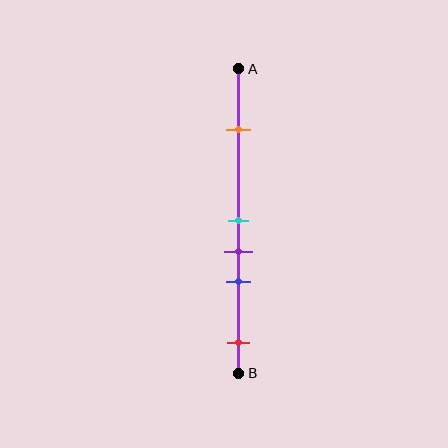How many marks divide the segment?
There are 5 marks dividing the segment.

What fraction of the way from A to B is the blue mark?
The blue mark is approximately 70% (0.7) of the way from A to B.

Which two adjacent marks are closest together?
The cyan and purple marks are the closest adjacent pair.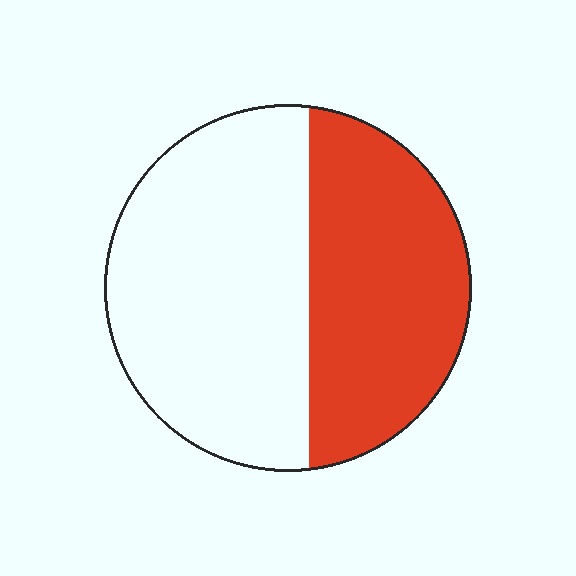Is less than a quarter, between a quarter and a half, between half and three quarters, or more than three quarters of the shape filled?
Between a quarter and a half.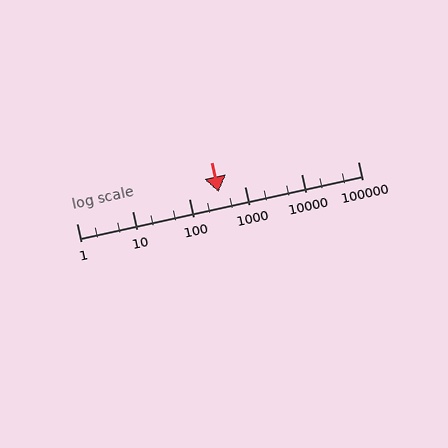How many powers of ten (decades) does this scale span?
The scale spans 5 decades, from 1 to 100000.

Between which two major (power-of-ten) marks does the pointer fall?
The pointer is between 100 and 1000.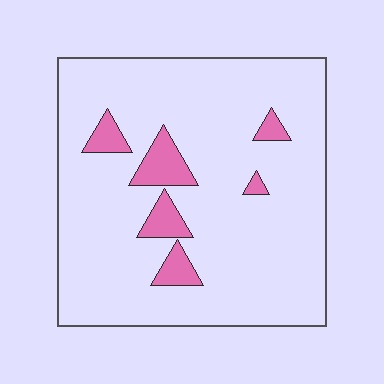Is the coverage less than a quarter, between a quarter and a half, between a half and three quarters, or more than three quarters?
Less than a quarter.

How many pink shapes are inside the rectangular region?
6.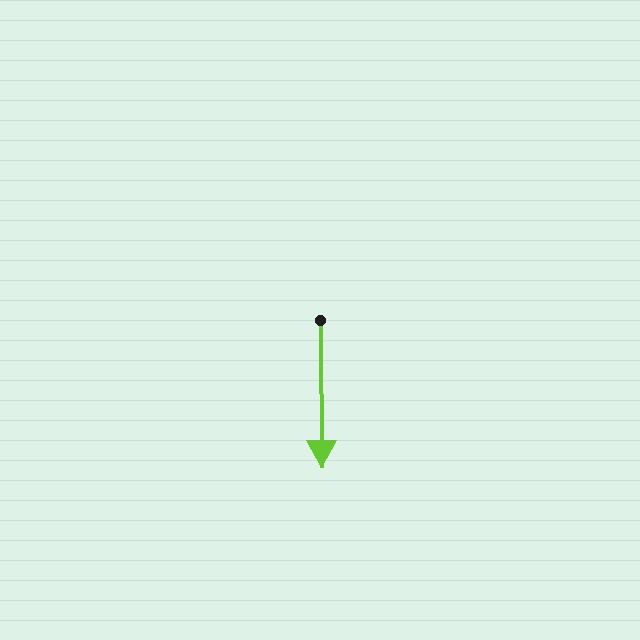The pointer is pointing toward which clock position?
Roughly 6 o'clock.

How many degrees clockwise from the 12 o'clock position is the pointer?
Approximately 179 degrees.